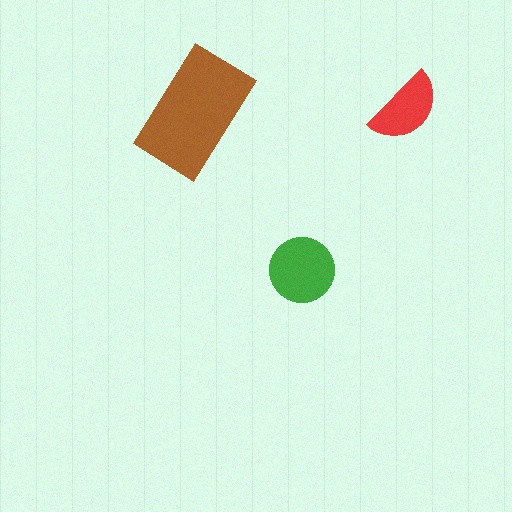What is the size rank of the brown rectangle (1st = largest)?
1st.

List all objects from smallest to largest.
The red semicircle, the green circle, the brown rectangle.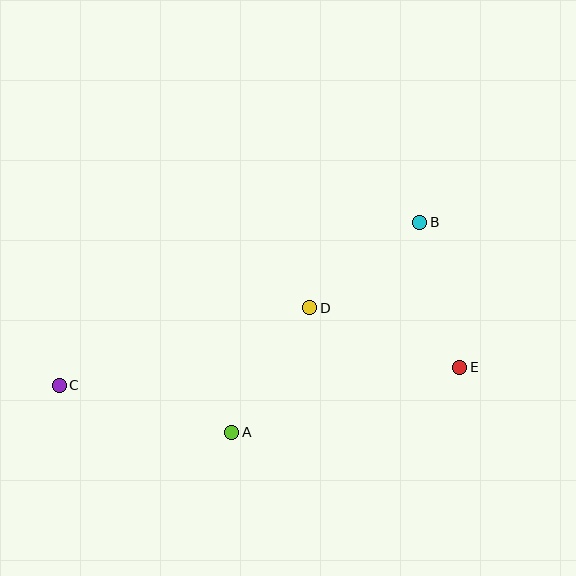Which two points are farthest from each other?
Points C and E are farthest from each other.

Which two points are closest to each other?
Points B and D are closest to each other.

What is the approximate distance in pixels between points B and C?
The distance between B and C is approximately 395 pixels.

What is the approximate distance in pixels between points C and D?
The distance between C and D is approximately 262 pixels.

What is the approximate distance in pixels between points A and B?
The distance between A and B is approximately 282 pixels.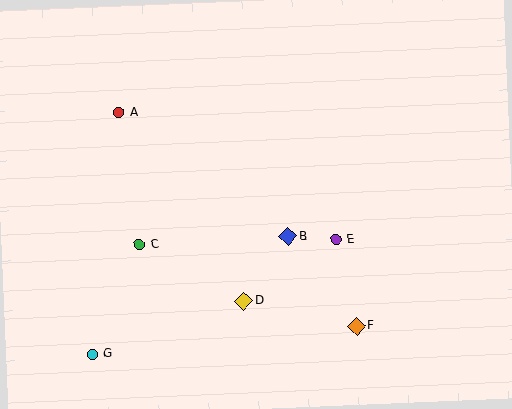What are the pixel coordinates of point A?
Point A is at (119, 112).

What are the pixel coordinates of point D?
Point D is at (244, 301).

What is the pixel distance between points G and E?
The distance between G and E is 270 pixels.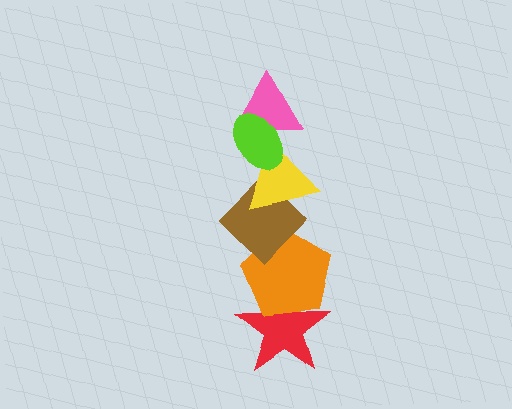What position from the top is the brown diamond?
The brown diamond is 4th from the top.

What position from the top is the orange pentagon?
The orange pentagon is 5th from the top.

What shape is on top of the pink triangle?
The lime ellipse is on top of the pink triangle.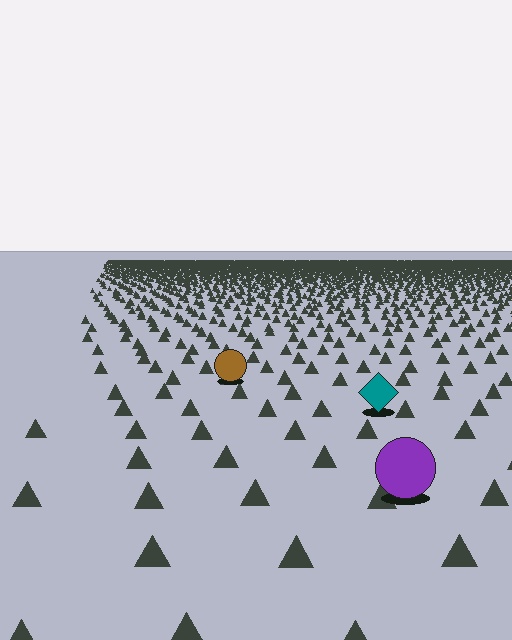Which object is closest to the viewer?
The purple circle is closest. The texture marks near it are larger and more spread out.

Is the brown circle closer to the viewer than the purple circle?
No. The purple circle is closer — you can tell from the texture gradient: the ground texture is coarser near it.